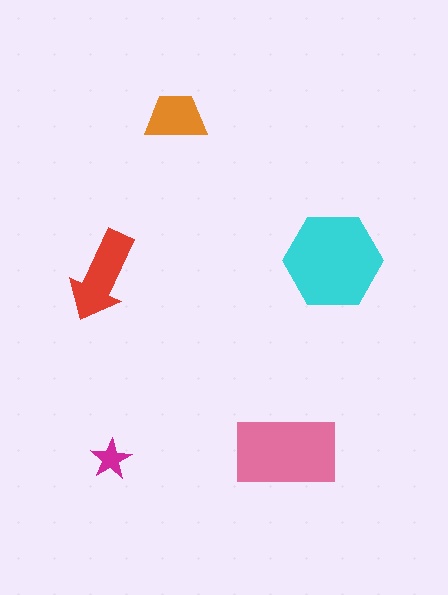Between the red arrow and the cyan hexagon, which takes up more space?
The cyan hexagon.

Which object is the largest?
The cyan hexagon.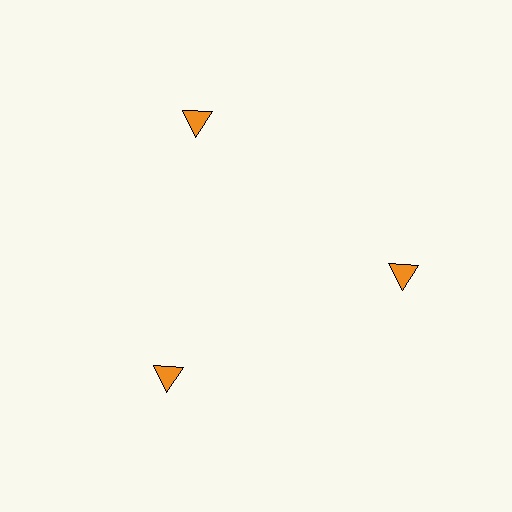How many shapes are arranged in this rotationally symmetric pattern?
There are 3 shapes, arranged in 3 groups of 1.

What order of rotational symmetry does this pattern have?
This pattern has 3-fold rotational symmetry.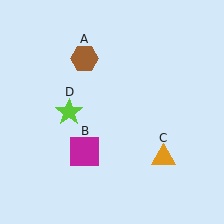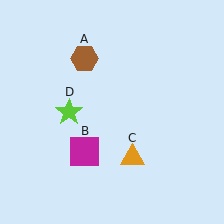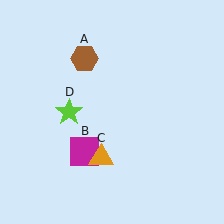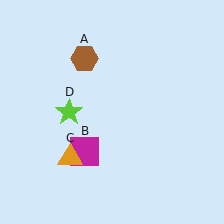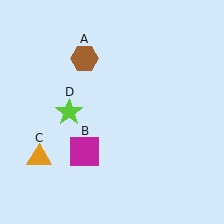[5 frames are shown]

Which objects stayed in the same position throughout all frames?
Brown hexagon (object A) and magenta square (object B) and lime star (object D) remained stationary.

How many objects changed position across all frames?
1 object changed position: orange triangle (object C).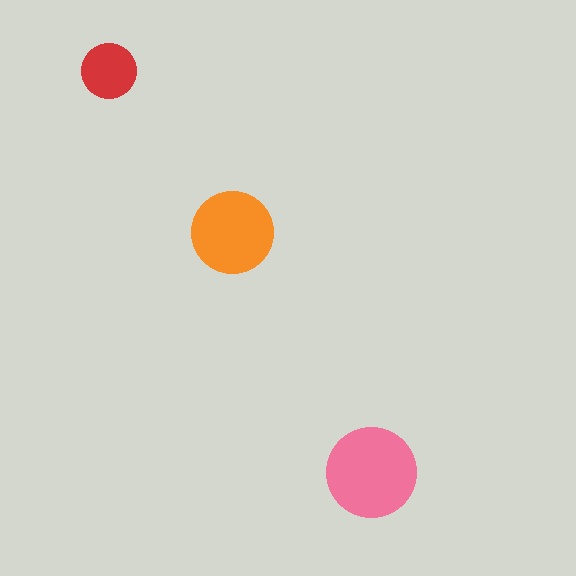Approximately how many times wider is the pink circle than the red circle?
About 1.5 times wider.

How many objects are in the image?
There are 3 objects in the image.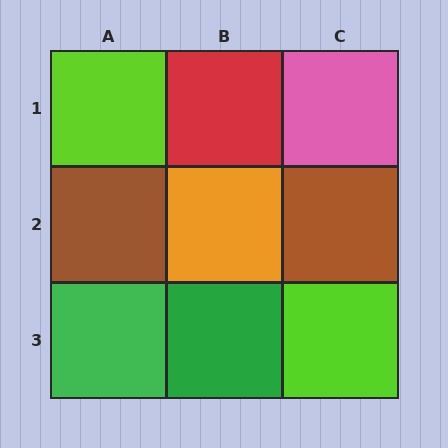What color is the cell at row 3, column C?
Lime.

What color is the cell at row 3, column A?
Green.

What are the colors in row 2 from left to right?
Brown, orange, brown.